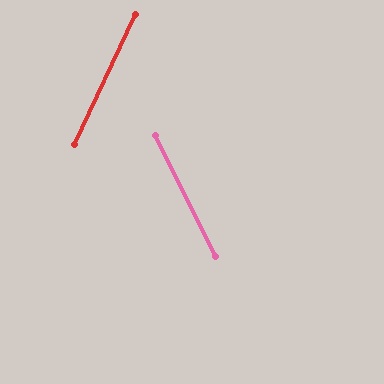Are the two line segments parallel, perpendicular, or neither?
Neither parallel nor perpendicular — they differ by about 51°.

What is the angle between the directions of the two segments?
Approximately 51 degrees.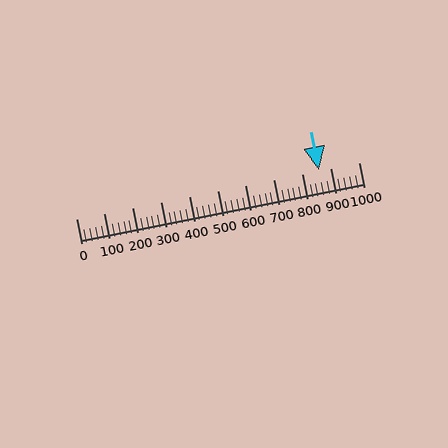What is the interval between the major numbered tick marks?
The major tick marks are spaced 100 units apart.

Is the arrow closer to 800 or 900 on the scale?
The arrow is closer to 900.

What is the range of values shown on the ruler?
The ruler shows values from 0 to 1000.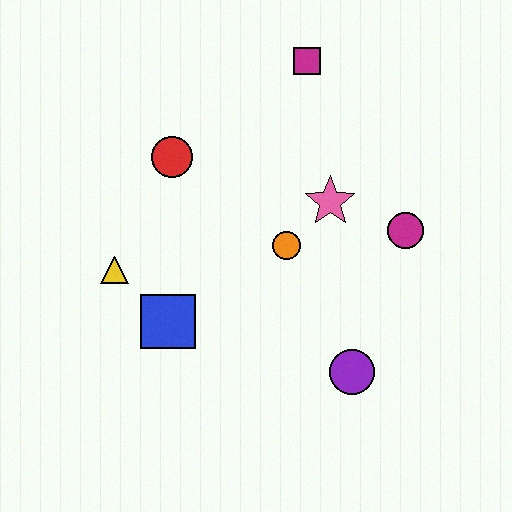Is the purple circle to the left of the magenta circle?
Yes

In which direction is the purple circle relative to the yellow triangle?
The purple circle is to the right of the yellow triangle.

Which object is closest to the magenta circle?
The pink star is closest to the magenta circle.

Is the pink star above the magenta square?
No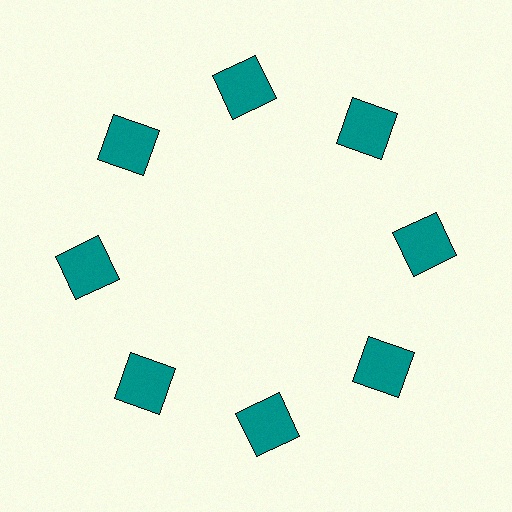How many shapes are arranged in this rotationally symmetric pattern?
There are 8 shapes, arranged in 8 groups of 1.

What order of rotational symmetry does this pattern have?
This pattern has 8-fold rotational symmetry.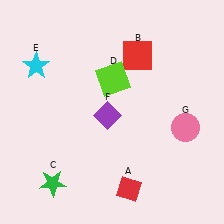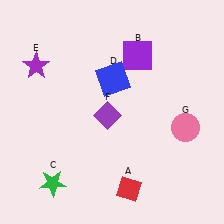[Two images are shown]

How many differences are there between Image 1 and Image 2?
There are 3 differences between the two images.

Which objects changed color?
B changed from red to purple. D changed from lime to blue. E changed from cyan to purple.